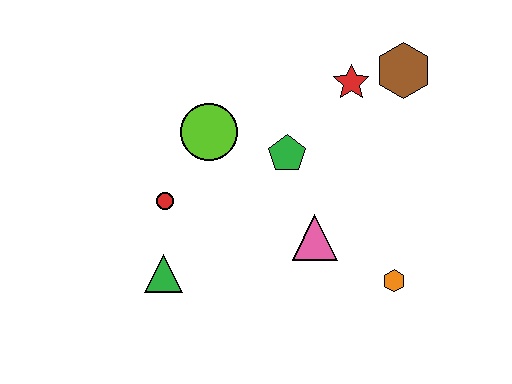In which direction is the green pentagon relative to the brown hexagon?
The green pentagon is to the left of the brown hexagon.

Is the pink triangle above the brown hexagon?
No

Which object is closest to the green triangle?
The red circle is closest to the green triangle.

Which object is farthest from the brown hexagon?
The green triangle is farthest from the brown hexagon.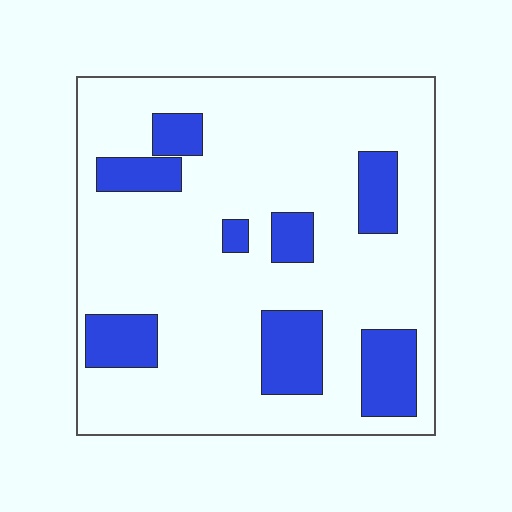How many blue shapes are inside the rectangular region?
8.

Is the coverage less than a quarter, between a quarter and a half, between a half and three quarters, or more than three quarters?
Less than a quarter.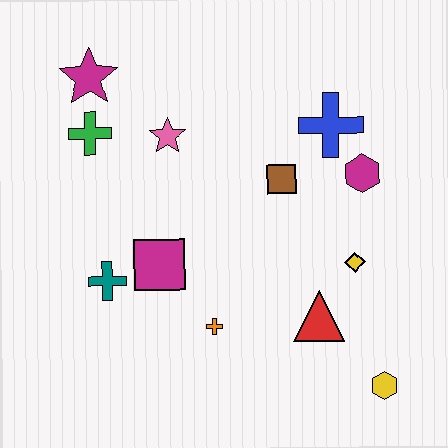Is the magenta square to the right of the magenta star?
Yes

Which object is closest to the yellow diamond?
The red triangle is closest to the yellow diamond.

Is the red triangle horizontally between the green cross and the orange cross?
No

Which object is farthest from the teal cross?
The yellow hexagon is farthest from the teal cross.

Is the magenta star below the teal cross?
No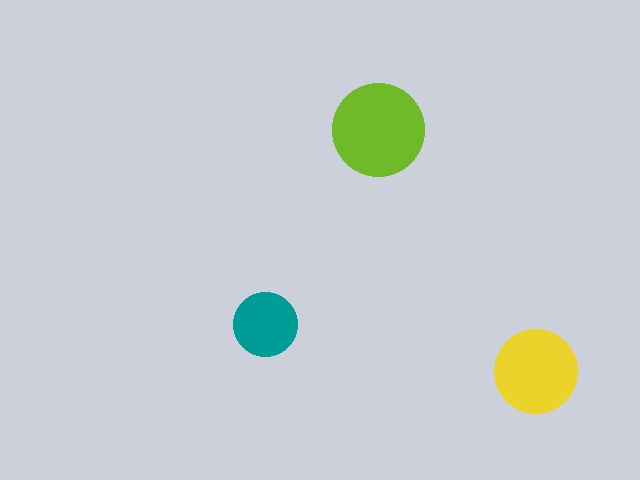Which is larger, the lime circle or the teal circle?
The lime one.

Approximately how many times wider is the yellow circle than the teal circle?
About 1.5 times wider.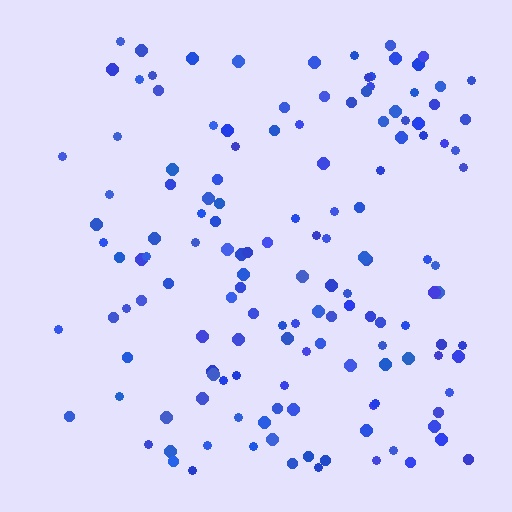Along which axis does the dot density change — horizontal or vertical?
Horizontal.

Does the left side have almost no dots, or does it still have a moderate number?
Still a moderate number, just noticeably fewer than the right.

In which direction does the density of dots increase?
From left to right, with the right side densest.